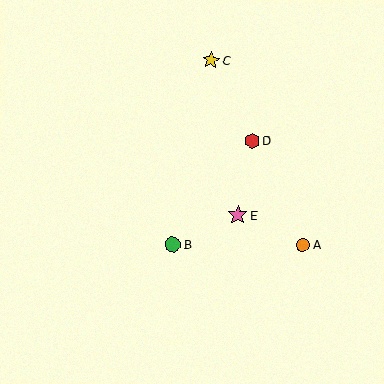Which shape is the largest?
The pink star (labeled E) is the largest.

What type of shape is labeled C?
Shape C is a yellow star.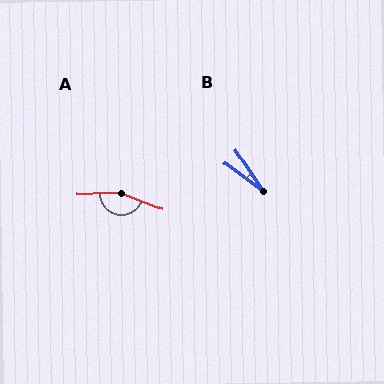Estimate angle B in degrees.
Approximately 20 degrees.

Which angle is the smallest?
B, at approximately 20 degrees.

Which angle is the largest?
A, at approximately 158 degrees.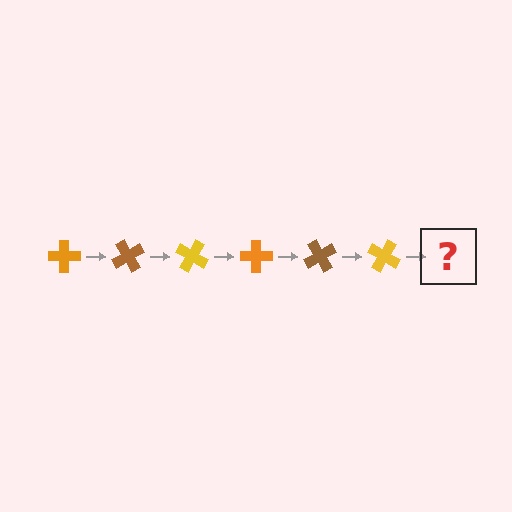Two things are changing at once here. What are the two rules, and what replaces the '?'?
The two rules are that it rotates 60 degrees each step and the color cycles through orange, brown, and yellow. The '?' should be an orange cross, rotated 360 degrees from the start.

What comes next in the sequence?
The next element should be an orange cross, rotated 360 degrees from the start.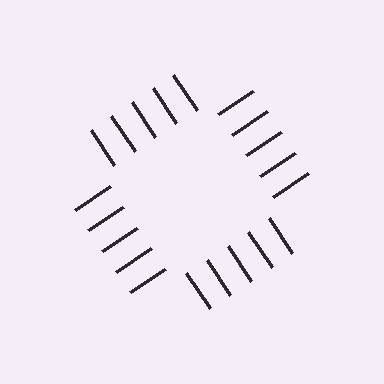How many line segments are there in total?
20 — 5 along each of the 4 edges.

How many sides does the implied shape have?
4 sides — the line-ends trace a square.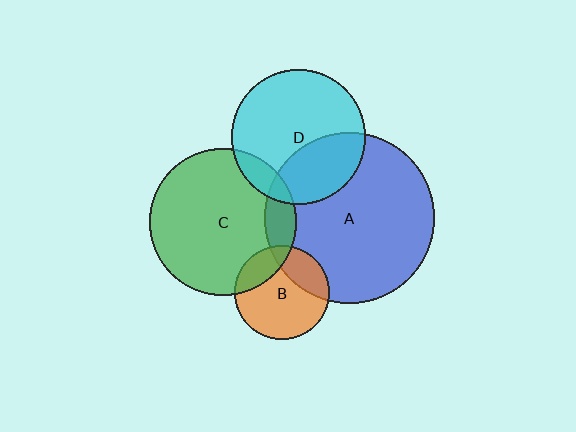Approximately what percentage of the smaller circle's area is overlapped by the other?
Approximately 25%.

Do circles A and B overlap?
Yes.